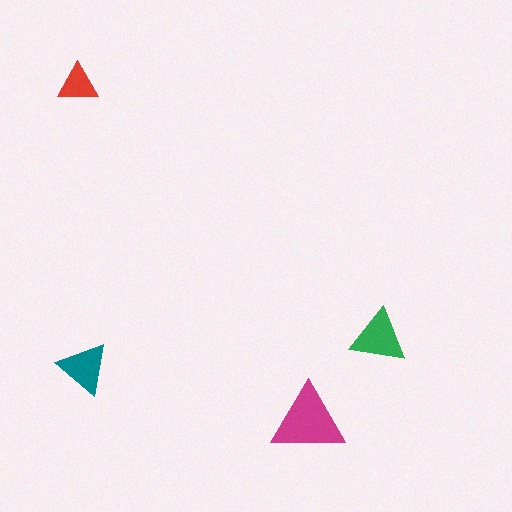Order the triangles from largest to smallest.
the magenta one, the green one, the teal one, the red one.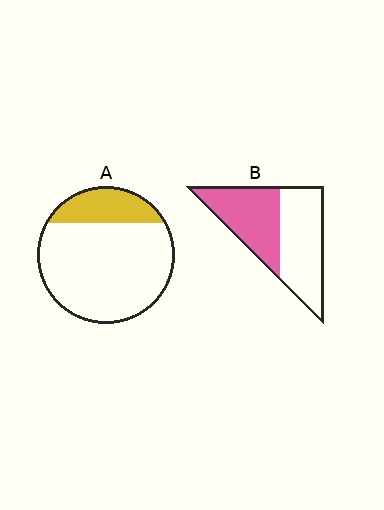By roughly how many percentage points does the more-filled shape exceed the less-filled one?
By roughly 25 percentage points (B over A).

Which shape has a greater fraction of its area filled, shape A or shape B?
Shape B.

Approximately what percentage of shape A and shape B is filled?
A is approximately 20% and B is approximately 45%.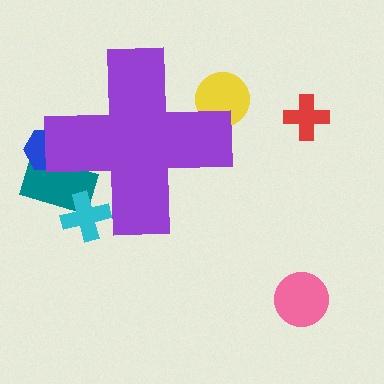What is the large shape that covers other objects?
A purple cross.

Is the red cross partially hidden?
No, the red cross is fully visible.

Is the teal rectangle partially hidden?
Yes, the teal rectangle is partially hidden behind the purple cross.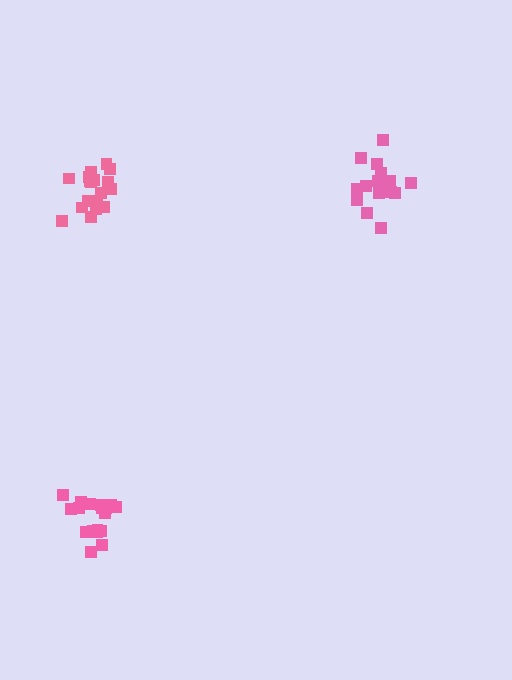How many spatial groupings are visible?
There are 3 spatial groupings.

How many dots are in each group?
Group 1: 20 dots, Group 2: 18 dots, Group 3: 16 dots (54 total).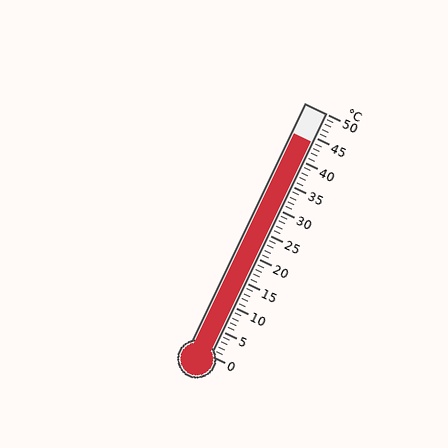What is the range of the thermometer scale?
The thermometer scale ranges from 0°C to 50°C.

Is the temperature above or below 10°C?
The temperature is above 10°C.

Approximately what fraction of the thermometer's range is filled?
The thermometer is filled to approximately 90% of its range.